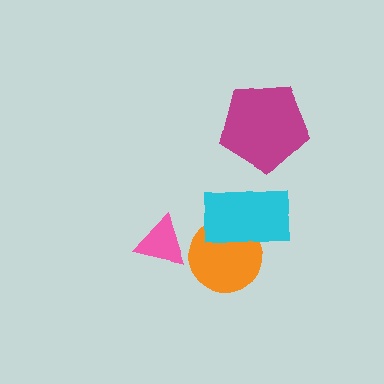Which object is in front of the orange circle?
The cyan rectangle is in front of the orange circle.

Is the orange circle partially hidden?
Yes, it is partially covered by another shape.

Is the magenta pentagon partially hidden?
No, no other shape covers it.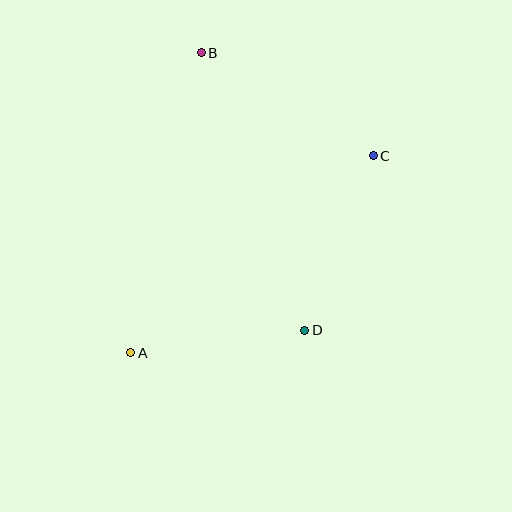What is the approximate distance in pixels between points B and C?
The distance between B and C is approximately 201 pixels.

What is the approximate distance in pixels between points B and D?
The distance between B and D is approximately 296 pixels.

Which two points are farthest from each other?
Points A and C are farthest from each other.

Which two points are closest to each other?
Points A and D are closest to each other.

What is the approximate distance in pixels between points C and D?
The distance between C and D is approximately 187 pixels.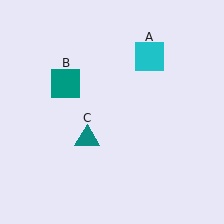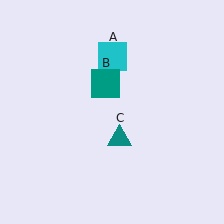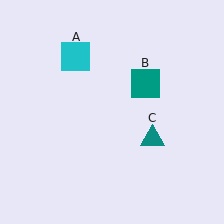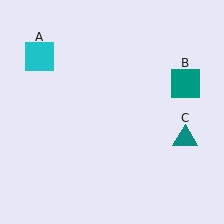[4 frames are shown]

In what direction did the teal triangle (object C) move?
The teal triangle (object C) moved right.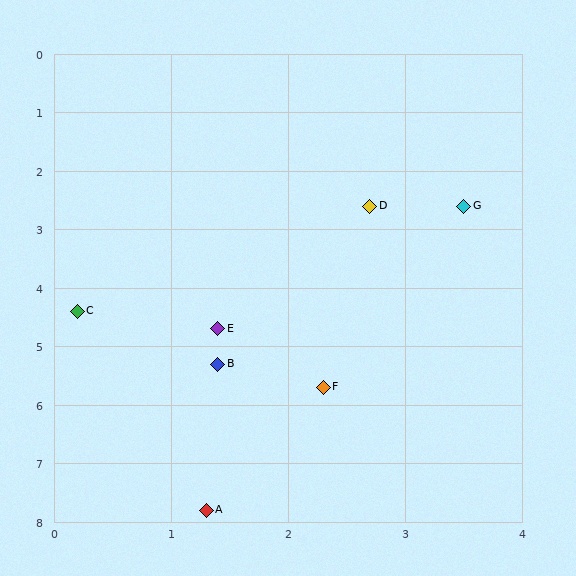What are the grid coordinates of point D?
Point D is at approximately (2.7, 2.6).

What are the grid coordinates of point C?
Point C is at approximately (0.2, 4.4).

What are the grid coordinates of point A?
Point A is at approximately (1.3, 7.8).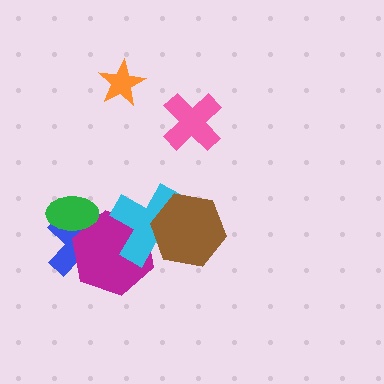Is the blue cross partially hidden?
Yes, it is partially covered by another shape.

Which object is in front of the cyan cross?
The brown hexagon is in front of the cyan cross.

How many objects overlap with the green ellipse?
2 objects overlap with the green ellipse.